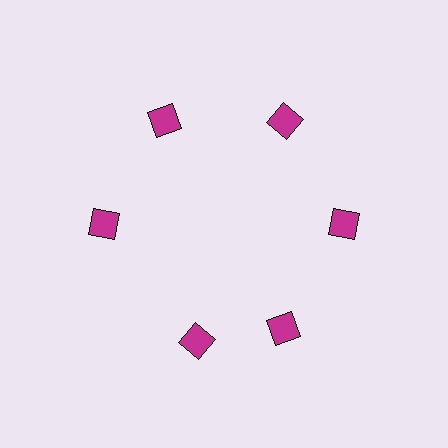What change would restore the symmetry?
The symmetry would be restored by rotating it back into even spacing with its neighbors so that all 6 diamonds sit at equal angles and equal distance from the center.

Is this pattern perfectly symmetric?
No. The 6 magenta diamonds are arranged in a ring, but one element near the 7 o'clock position is rotated out of alignment along the ring, breaking the 6-fold rotational symmetry.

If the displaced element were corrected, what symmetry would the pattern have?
It would have 6-fold rotational symmetry — the pattern would map onto itself every 60 degrees.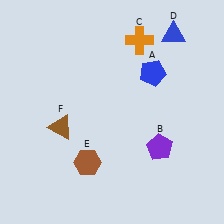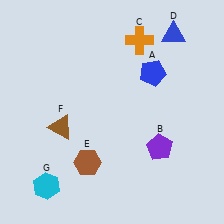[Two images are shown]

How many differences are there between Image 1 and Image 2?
There is 1 difference between the two images.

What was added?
A cyan hexagon (G) was added in Image 2.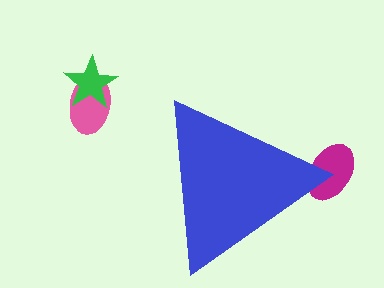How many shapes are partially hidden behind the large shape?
1 shape is partially hidden.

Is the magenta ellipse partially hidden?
Yes, the magenta ellipse is partially hidden behind the blue triangle.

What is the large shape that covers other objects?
A blue triangle.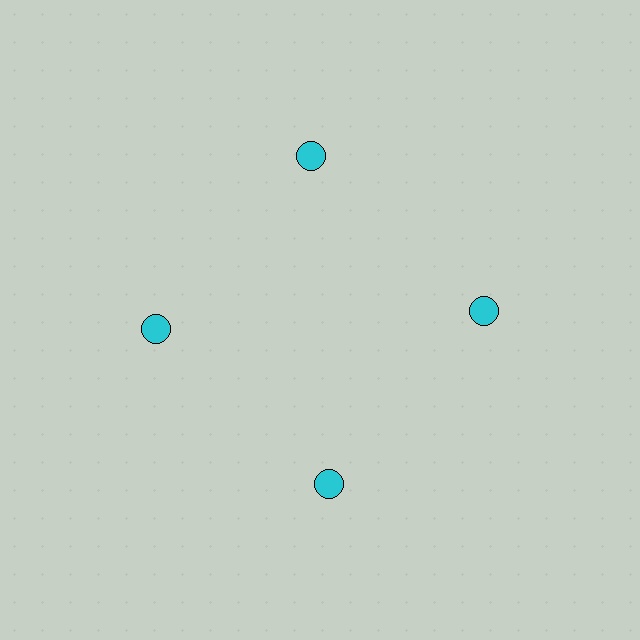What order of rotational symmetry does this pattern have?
This pattern has 4-fold rotational symmetry.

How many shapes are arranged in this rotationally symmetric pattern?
There are 4 shapes, arranged in 4 groups of 1.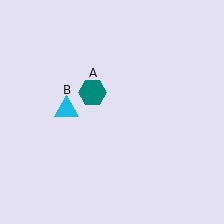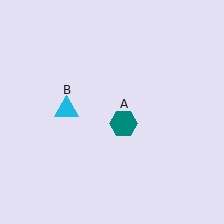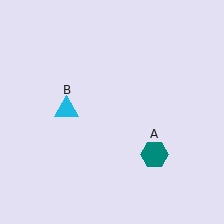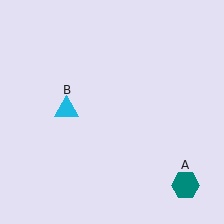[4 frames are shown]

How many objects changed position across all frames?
1 object changed position: teal hexagon (object A).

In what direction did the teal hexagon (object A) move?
The teal hexagon (object A) moved down and to the right.